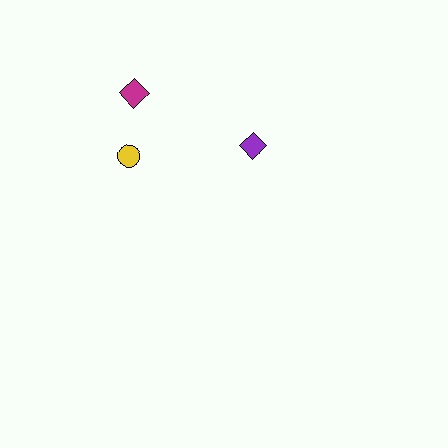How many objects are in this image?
There are 3 objects.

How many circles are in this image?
There is 1 circle.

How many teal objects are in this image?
There are no teal objects.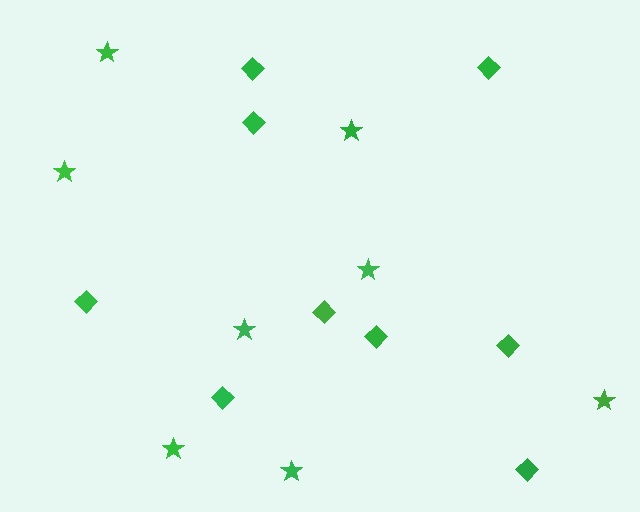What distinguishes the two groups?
There are 2 groups: one group of stars (8) and one group of diamonds (9).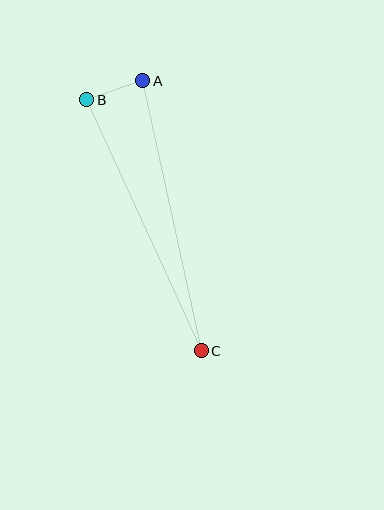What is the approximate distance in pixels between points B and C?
The distance between B and C is approximately 276 pixels.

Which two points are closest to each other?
Points A and B are closest to each other.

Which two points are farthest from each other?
Points A and C are farthest from each other.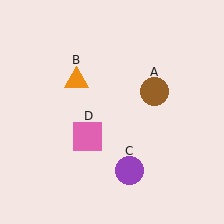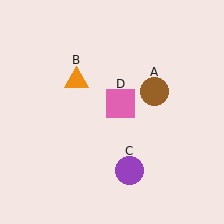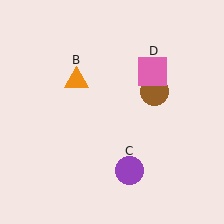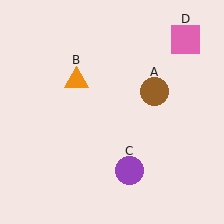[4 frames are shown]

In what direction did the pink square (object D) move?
The pink square (object D) moved up and to the right.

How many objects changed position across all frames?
1 object changed position: pink square (object D).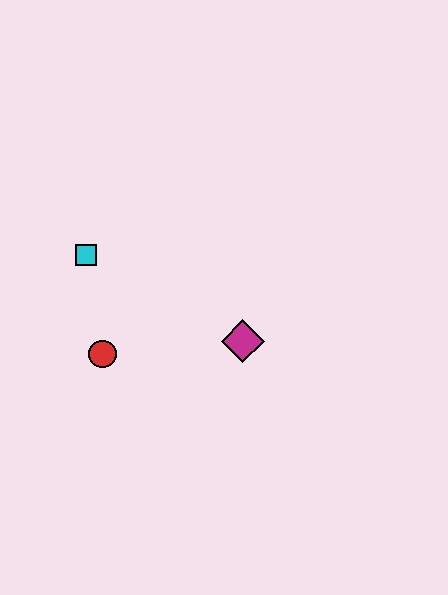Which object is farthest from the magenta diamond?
The cyan square is farthest from the magenta diamond.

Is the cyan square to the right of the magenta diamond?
No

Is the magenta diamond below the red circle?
No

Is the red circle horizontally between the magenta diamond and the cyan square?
Yes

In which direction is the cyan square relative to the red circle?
The cyan square is above the red circle.